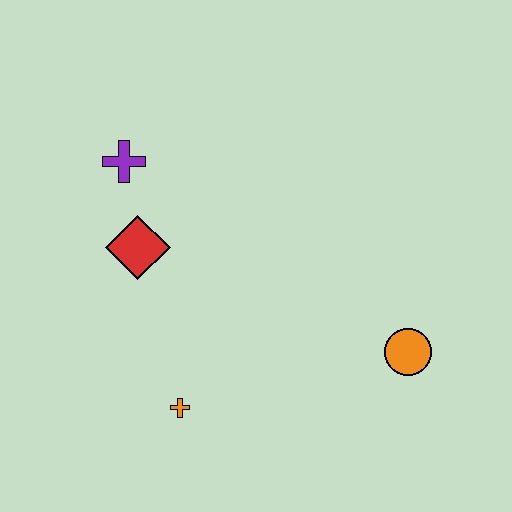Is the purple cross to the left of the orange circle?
Yes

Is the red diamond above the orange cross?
Yes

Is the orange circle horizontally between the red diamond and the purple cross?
No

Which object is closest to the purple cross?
The red diamond is closest to the purple cross.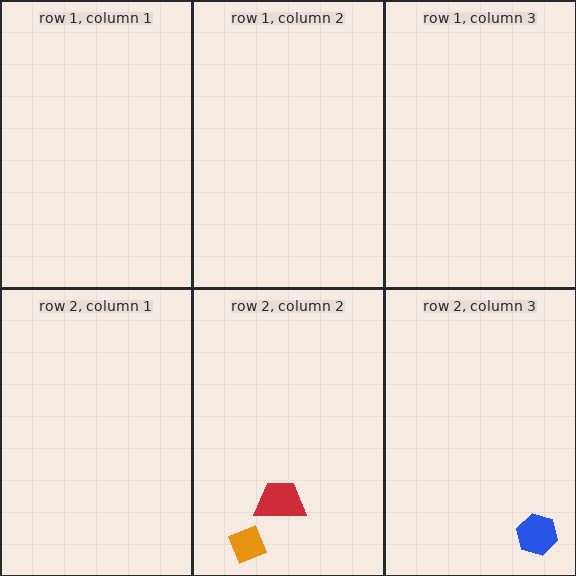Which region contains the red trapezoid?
The row 2, column 2 region.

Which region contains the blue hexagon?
The row 2, column 3 region.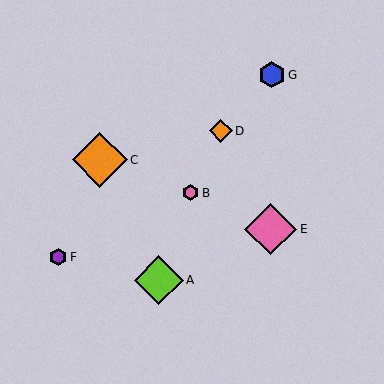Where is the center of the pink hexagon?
The center of the pink hexagon is at (191, 193).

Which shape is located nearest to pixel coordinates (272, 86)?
The blue hexagon (labeled G) at (272, 75) is nearest to that location.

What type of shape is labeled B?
Shape B is a pink hexagon.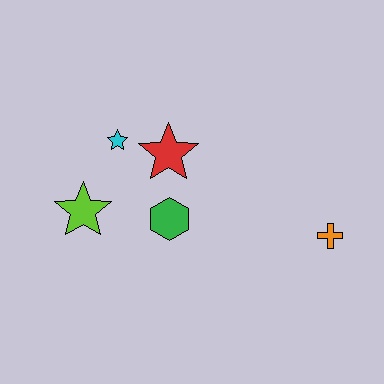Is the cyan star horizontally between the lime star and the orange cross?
Yes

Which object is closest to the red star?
The cyan star is closest to the red star.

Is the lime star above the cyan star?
No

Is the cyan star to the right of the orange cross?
No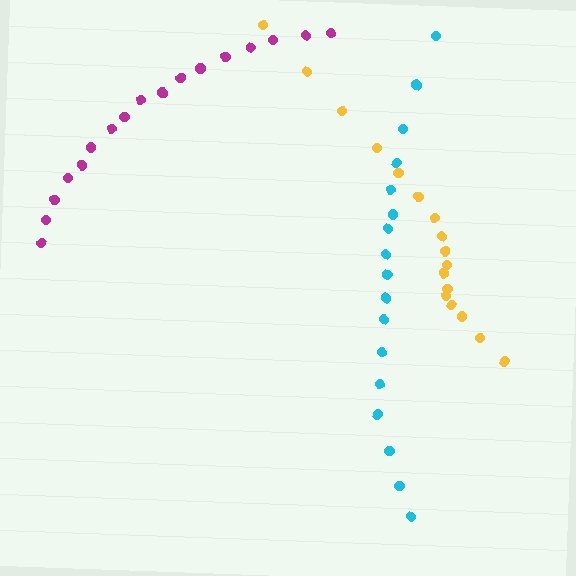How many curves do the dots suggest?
There are 3 distinct paths.